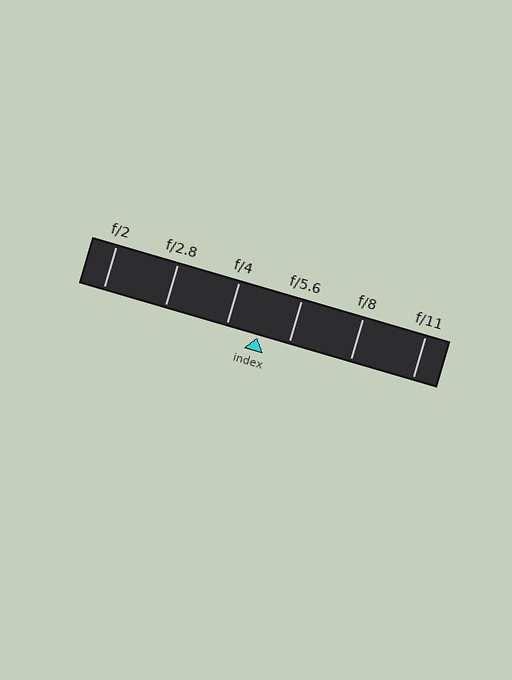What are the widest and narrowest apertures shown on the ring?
The widest aperture shown is f/2 and the narrowest is f/11.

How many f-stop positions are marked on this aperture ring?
There are 6 f-stop positions marked.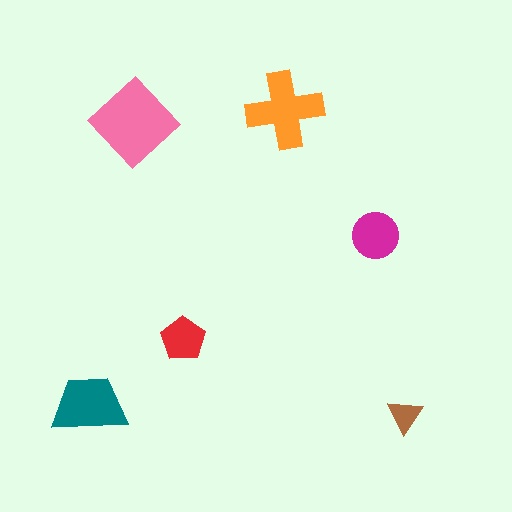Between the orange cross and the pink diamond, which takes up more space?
The pink diamond.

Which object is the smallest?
The brown triangle.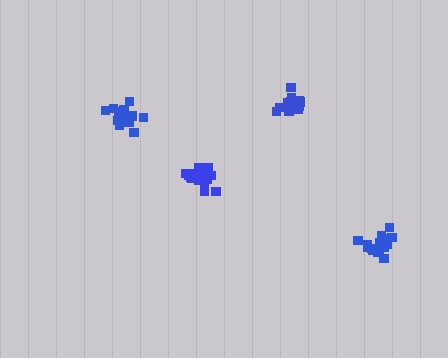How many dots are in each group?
Group 1: 14 dots, Group 2: 17 dots, Group 3: 16 dots, Group 4: 20 dots (67 total).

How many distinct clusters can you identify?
There are 4 distinct clusters.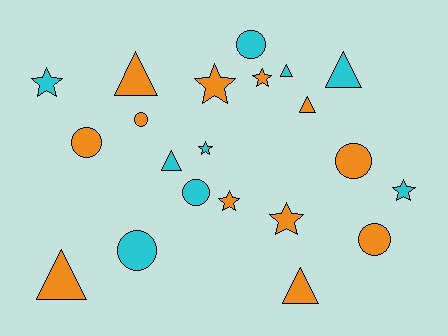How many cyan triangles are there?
There are 3 cyan triangles.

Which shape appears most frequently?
Star, with 7 objects.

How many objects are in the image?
There are 21 objects.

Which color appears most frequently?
Orange, with 12 objects.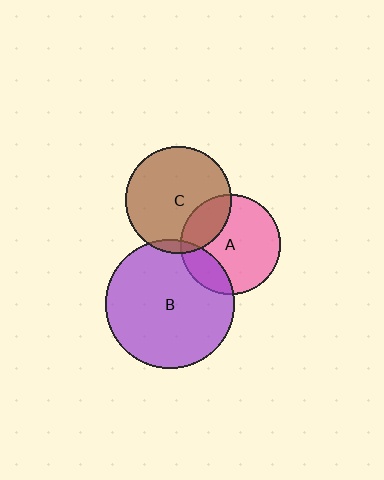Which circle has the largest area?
Circle B (purple).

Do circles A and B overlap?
Yes.